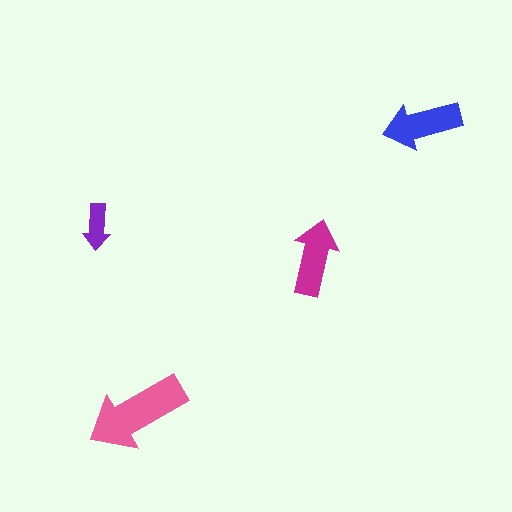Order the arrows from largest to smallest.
the pink one, the blue one, the magenta one, the purple one.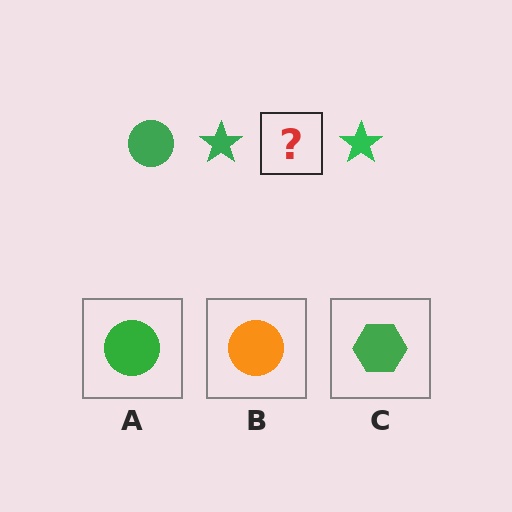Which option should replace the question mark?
Option A.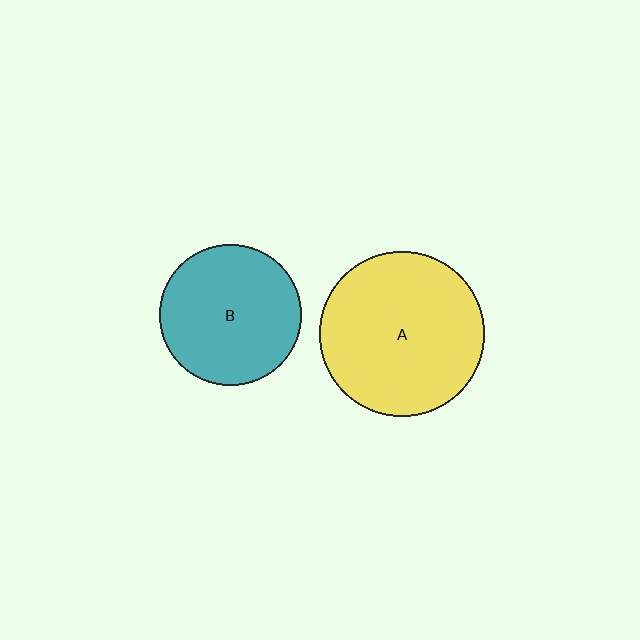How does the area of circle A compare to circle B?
Approximately 1.4 times.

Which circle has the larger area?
Circle A (yellow).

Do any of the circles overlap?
No, none of the circles overlap.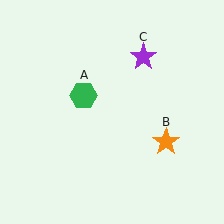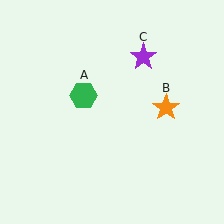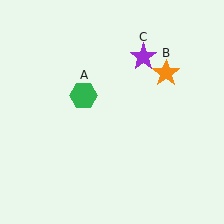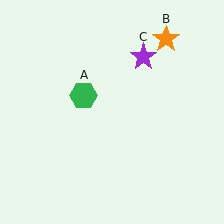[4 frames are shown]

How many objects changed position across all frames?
1 object changed position: orange star (object B).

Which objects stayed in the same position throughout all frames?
Green hexagon (object A) and purple star (object C) remained stationary.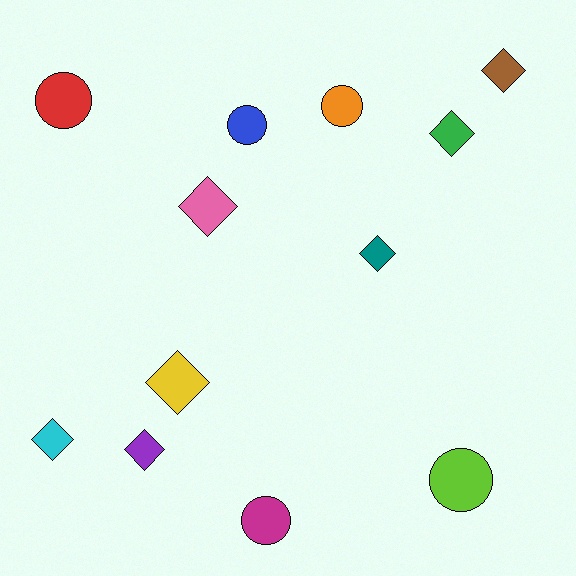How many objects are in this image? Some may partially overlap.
There are 12 objects.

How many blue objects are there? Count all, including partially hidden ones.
There is 1 blue object.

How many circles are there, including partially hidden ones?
There are 5 circles.